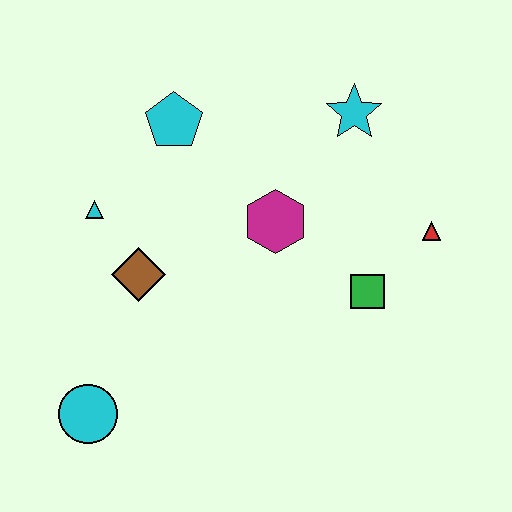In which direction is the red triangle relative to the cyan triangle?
The red triangle is to the right of the cyan triangle.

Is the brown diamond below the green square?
No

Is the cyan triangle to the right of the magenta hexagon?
No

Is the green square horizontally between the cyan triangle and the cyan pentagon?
No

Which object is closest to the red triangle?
The green square is closest to the red triangle.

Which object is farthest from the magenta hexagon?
The cyan circle is farthest from the magenta hexagon.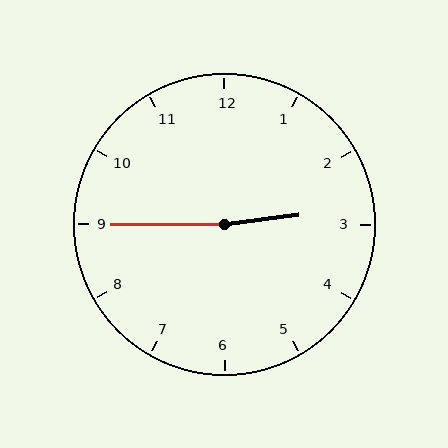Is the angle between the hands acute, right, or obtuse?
It is obtuse.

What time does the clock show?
2:45.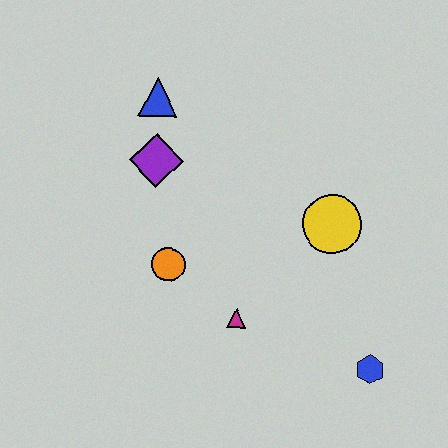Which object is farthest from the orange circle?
The blue hexagon is farthest from the orange circle.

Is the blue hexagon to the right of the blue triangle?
Yes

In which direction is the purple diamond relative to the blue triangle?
The purple diamond is below the blue triangle.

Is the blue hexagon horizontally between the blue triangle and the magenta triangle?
No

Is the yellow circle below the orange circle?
No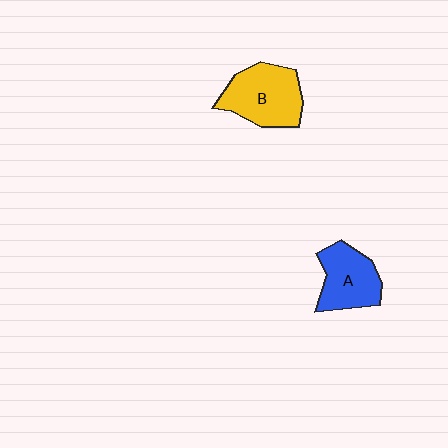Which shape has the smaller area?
Shape A (blue).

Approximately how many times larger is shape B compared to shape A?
Approximately 1.2 times.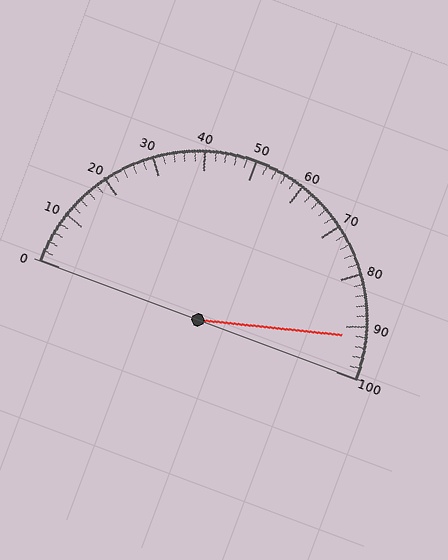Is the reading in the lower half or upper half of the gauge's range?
The reading is in the upper half of the range (0 to 100).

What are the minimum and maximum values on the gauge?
The gauge ranges from 0 to 100.